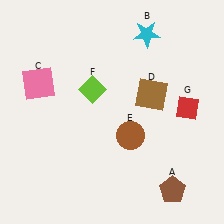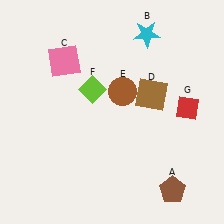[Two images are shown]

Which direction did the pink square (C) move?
The pink square (C) moved right.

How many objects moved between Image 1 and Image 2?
2 objects moved between the two images.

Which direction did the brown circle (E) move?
The brown circle (E) moved up.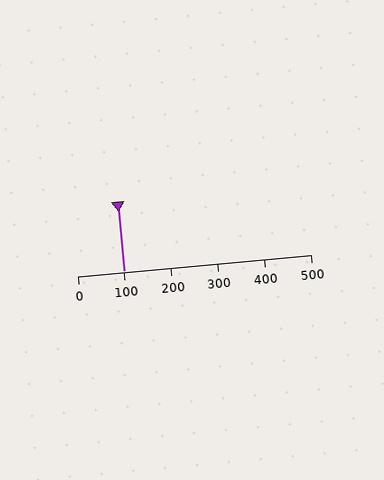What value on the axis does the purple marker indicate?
The marker indicates approximately 100.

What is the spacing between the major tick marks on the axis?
The major ticks are spaced 100 apart.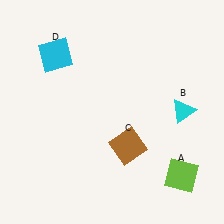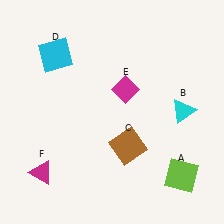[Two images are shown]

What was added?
A magenta diamond (E), a magenta triangle (F) were added in Image 2.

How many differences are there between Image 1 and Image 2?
There are 2 differences between the two images.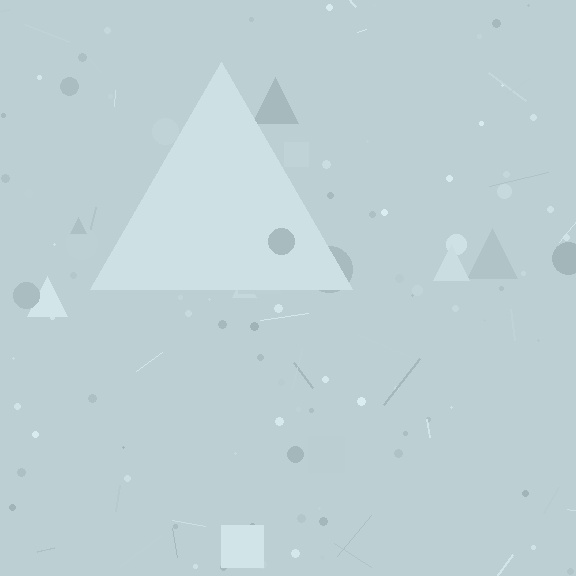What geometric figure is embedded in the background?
A triangle is embedded in the background.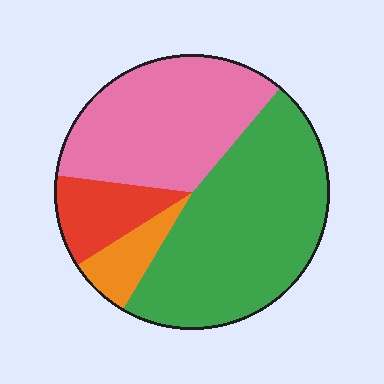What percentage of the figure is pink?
Pink covers roughly 35% of the figure.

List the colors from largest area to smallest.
From largest to smallest: green, pink, red, orange.